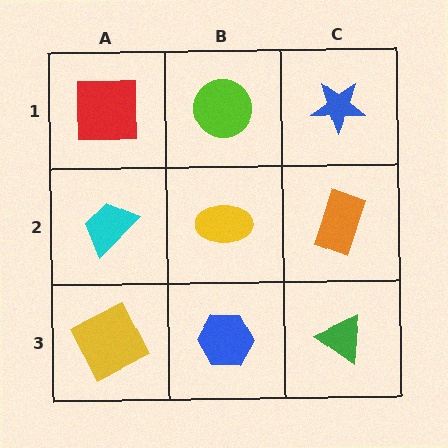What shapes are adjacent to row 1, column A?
A cyan trapezoid (row 2, column A), a lime circle (row 1, column B).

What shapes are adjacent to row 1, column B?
A yellow ellipse (row 2, column B), a red square (row 1, column A), a blue star (row 1, column C).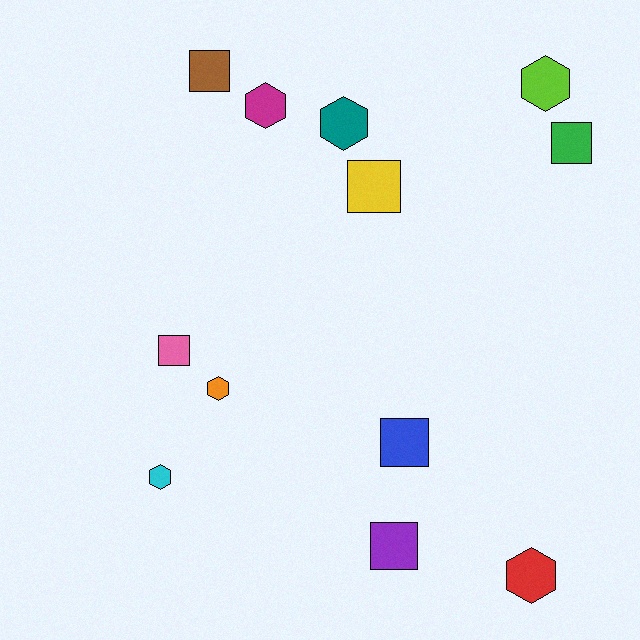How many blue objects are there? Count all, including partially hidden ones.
There is 1 blue object.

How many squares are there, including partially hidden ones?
There are 6 squares.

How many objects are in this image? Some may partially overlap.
There are 12 objects.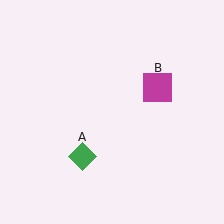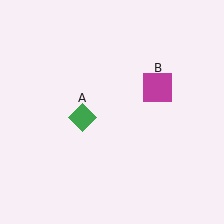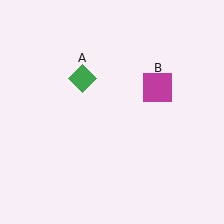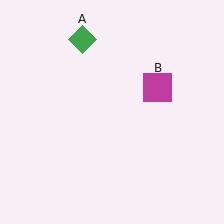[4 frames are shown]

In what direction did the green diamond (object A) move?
The green diamond (object A) moved up.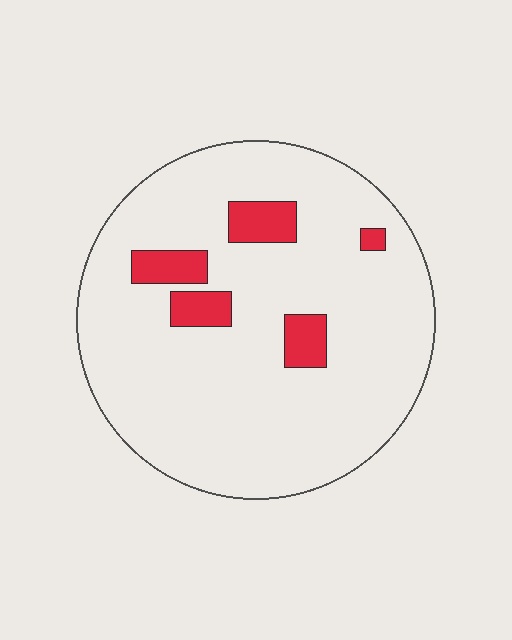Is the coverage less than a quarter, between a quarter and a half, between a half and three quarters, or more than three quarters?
Less than a quarter.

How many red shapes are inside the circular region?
5.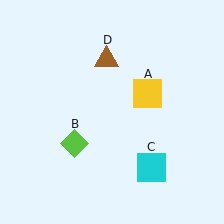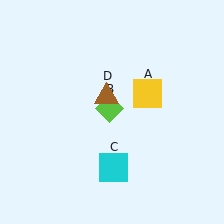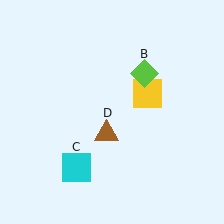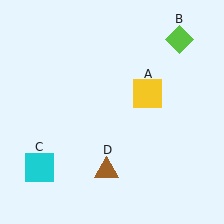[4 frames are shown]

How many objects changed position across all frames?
3 objects changed position: lime diamond (object B), cyan square (object C), brown triangle (object D).